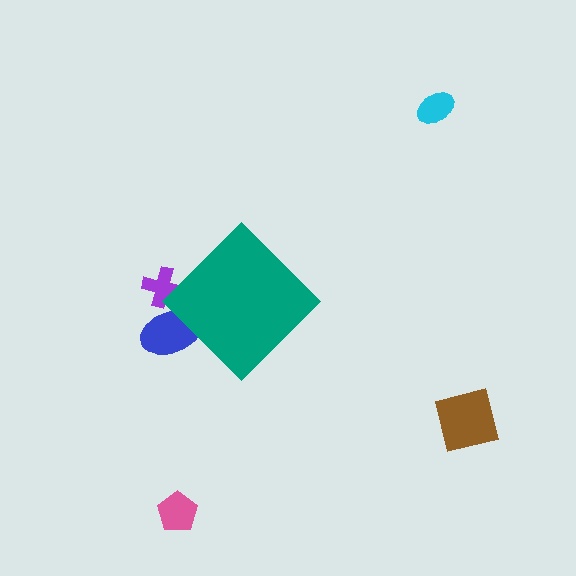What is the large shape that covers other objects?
A teal diamond.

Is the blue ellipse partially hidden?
Yes, the blue ellipse is partially hidden behind the teal diamond.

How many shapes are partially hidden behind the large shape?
2 shapes are partially hidden.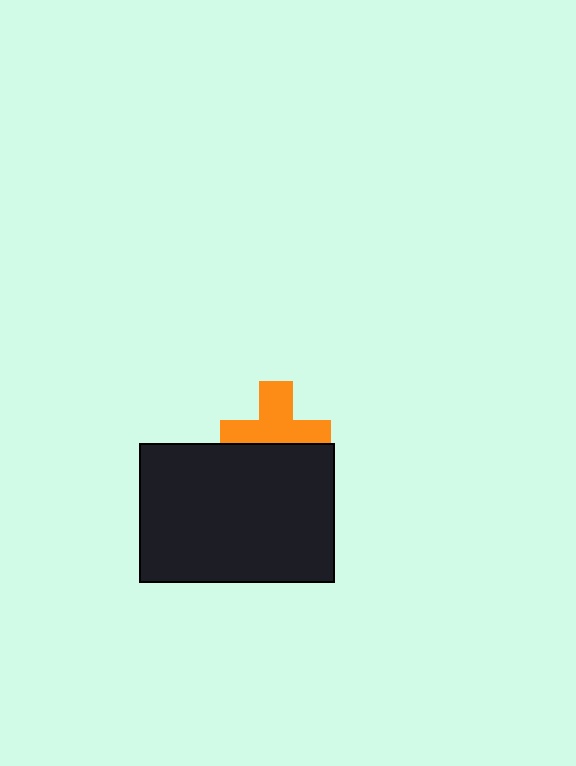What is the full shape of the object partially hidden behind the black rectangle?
The partially hidden object is an orange cross.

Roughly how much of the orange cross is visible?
About half of it is visible (roughly 62%).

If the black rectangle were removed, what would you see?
You would see the complete orange cross.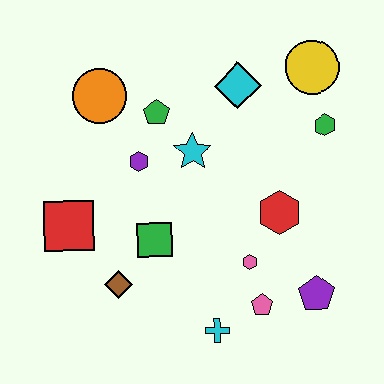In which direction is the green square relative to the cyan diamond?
The green square is below the cyan diamond.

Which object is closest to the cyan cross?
The pink pentagon is closest to the cyan cross.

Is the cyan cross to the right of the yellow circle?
No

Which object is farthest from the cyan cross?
The yellow circle is farthest from the cyan cross.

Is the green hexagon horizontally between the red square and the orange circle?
No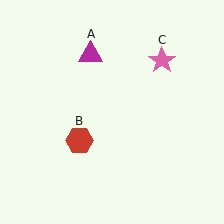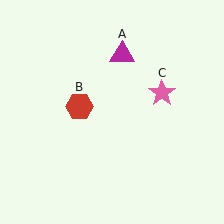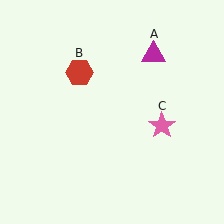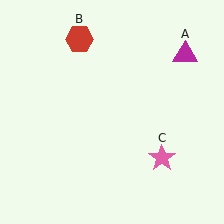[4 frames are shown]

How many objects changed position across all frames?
3 objects changed position: magenta triangle (object A), red hexagon (object B), pink star (object C).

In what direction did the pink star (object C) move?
The pink star (object C) moved down.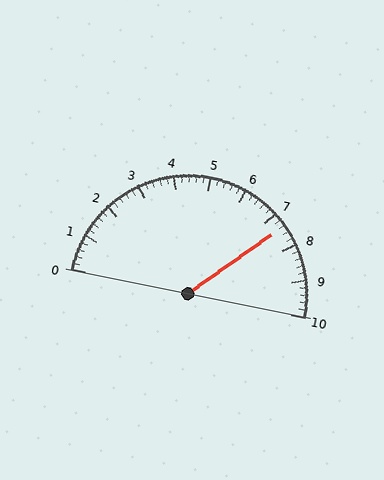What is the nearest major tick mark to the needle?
The nearest major tick mark is 7.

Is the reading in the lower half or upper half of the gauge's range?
The reading is in the upper half of the range (0 to 10).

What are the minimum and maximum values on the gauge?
The gauge ranges from 0 to 10.